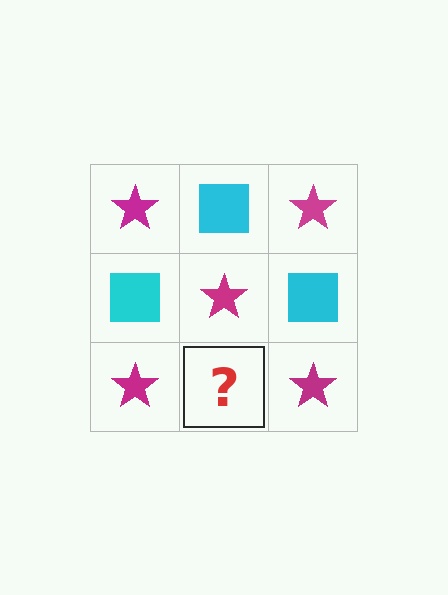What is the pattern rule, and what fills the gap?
The rule is that it alternates magenta star and cyan square in a checkerboard pattern. The gap should be filled with a cyan square.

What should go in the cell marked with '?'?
The missing cell should contain a cyan square.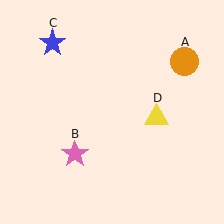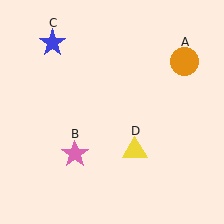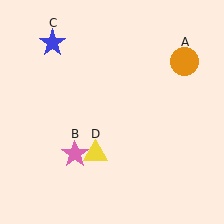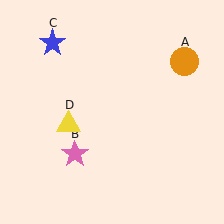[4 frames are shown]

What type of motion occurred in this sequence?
The yellow triangle (object D) rotated clockwise around the center of the scene.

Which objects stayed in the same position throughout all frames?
Orange circle (object A) and pink star (object B) and blue star (object C) remained stationary.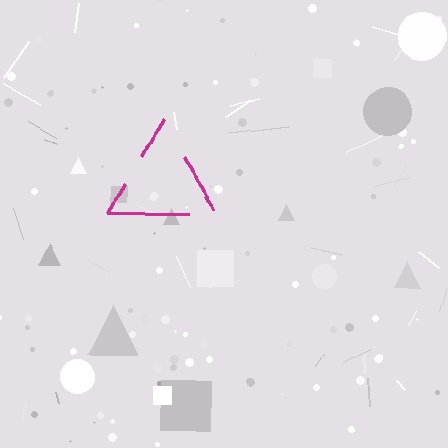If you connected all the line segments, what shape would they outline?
They would outline a triangle.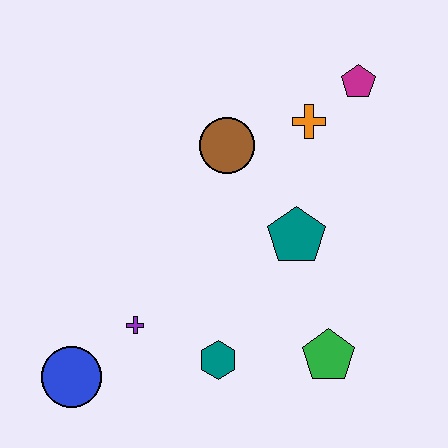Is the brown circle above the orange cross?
No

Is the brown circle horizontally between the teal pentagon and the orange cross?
No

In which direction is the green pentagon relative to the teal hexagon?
The green pentagon is to the right of the teal hexagon.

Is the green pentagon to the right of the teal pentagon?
Yes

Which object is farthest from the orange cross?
The blue circle is farthest from the orange cross.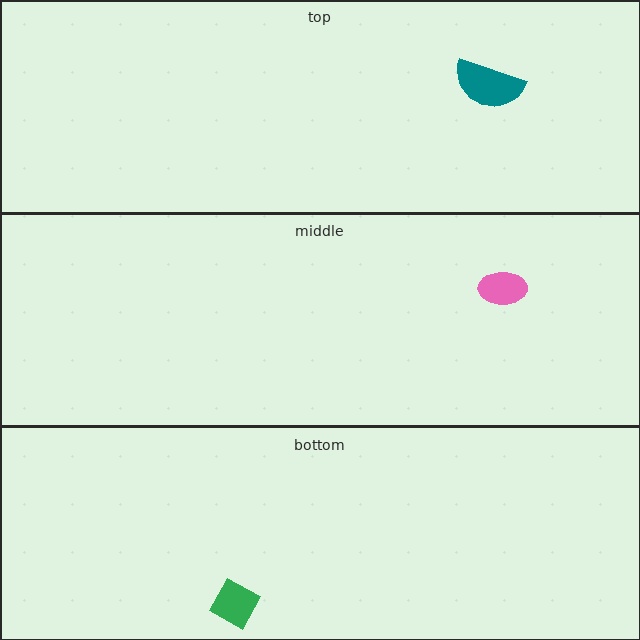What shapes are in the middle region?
The pink ellipse.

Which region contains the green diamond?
The bottom region.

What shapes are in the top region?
The teal semicircle.